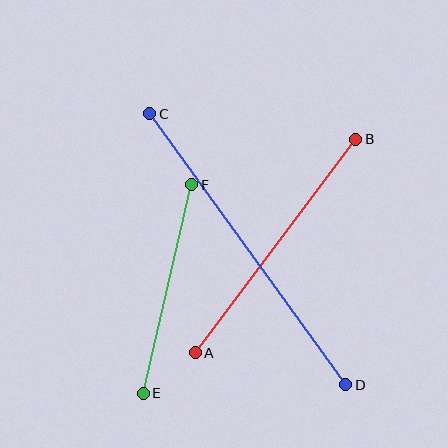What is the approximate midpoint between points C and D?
The midpoint is at approximately (248, 249) pixels.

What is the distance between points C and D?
The distance is approximately 334 pixels.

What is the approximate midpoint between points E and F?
The midpoint is at approximately (168, 289) pixels.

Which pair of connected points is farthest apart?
Points C and D are farthest apart.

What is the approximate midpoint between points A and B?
The midpoint is at approximately (276, 246) pixels.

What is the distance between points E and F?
The distance is approximately 214 pixels.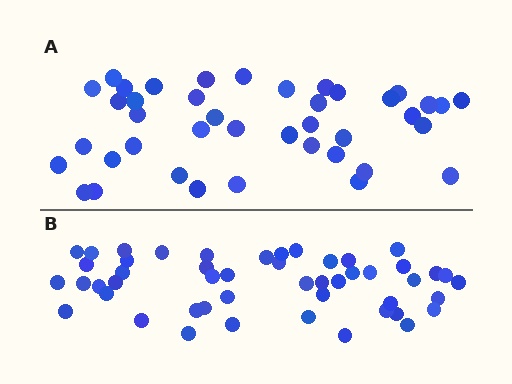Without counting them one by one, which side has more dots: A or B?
Region B (the bottom region) has more dots.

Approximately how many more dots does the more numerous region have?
Region B has roughly 8 or so more dots than region A.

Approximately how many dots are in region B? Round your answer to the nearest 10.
About 50 dots. (The exact count is 49, which rounds to 50.)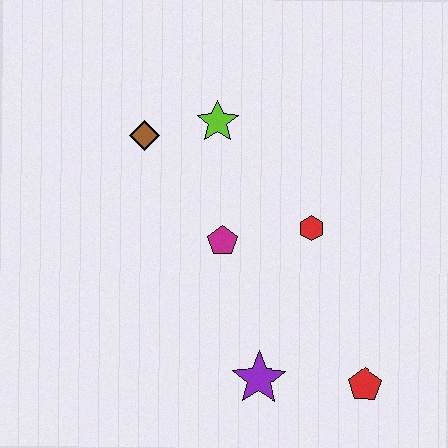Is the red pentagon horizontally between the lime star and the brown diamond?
No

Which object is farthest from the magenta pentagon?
The red pentagon is farthest from the magenta pentagon.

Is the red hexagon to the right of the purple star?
Yes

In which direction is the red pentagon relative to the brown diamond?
The red pentagon is below the brown diamond.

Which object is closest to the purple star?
The red pentagon is closest to the purple star.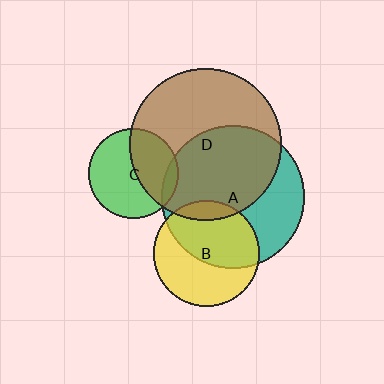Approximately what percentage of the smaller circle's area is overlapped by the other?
Approximately 40%.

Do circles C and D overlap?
Yes.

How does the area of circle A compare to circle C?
Approximately 2.6 times.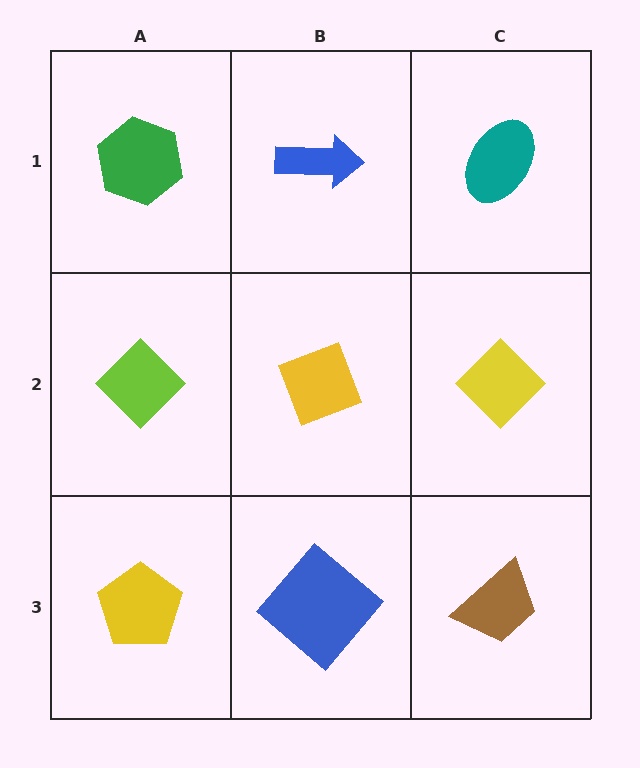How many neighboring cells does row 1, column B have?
3.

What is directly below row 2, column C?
A brown trapezoid.